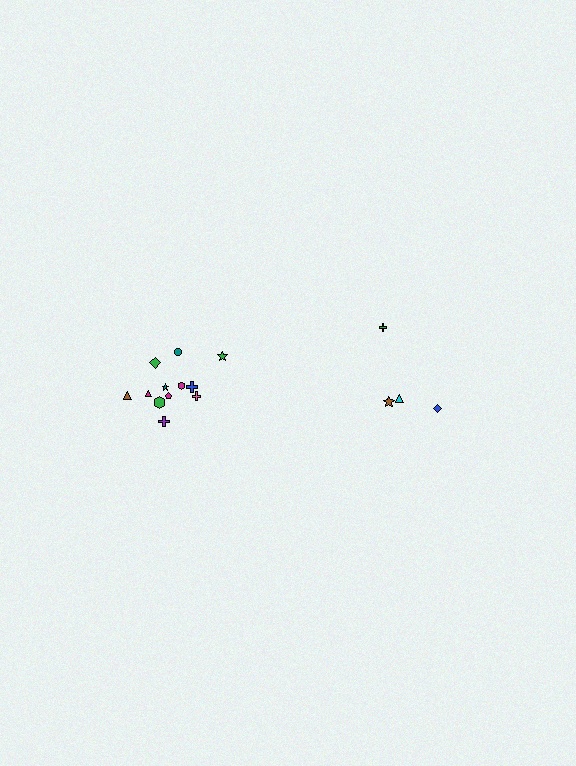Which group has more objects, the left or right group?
The left group.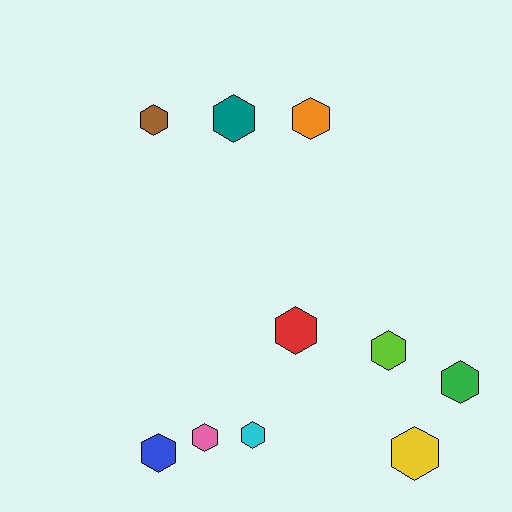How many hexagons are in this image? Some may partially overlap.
There are 10 hexagons.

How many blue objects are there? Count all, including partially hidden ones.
There is 1 blue object.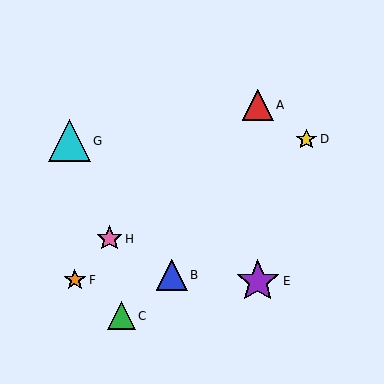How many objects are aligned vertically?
2 objects (A, E) are aligned vertically.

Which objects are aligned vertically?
Objects A, E are aligned vertically.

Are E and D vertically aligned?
No, E is at x≈258 and D is at x≈306.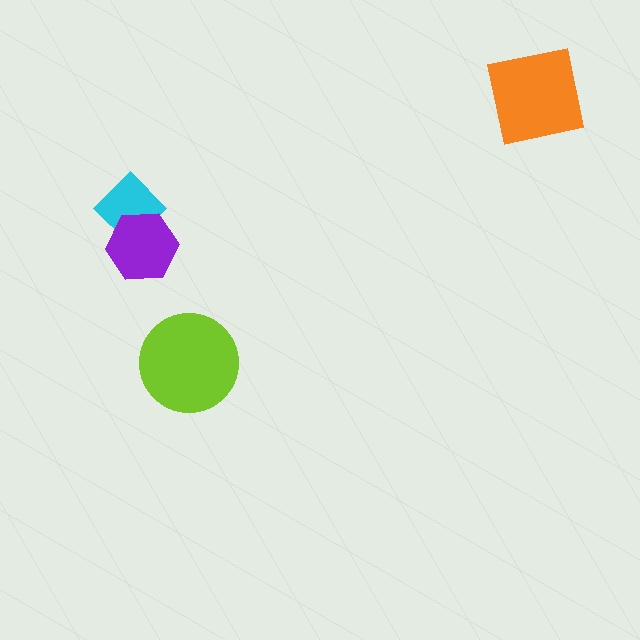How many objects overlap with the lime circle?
0 objects overlap with the lime circle.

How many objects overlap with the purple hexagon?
1 object overlaps with the purple hexagon.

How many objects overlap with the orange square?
0 objects overlap with the orange square.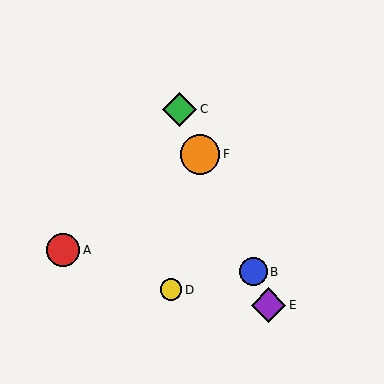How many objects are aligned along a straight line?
4 objects (B, C, E, F) are aligned along a straight line.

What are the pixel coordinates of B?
Object B is at (253, 272).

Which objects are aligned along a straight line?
Objects B, C, E, F are aligned along a straight line.